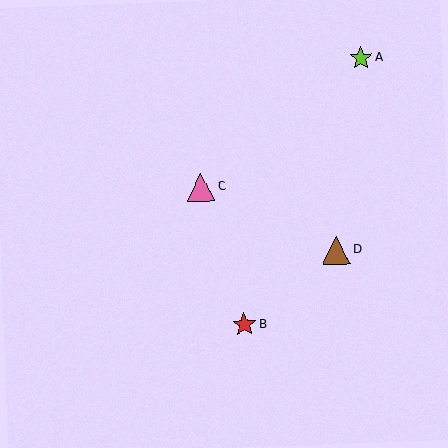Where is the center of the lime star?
The center of the lime star is at (361, 58).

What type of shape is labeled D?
Shape D is a brown triangle.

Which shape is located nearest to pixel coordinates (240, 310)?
The red star (labeled B) at (244, 325) is nearest to that location.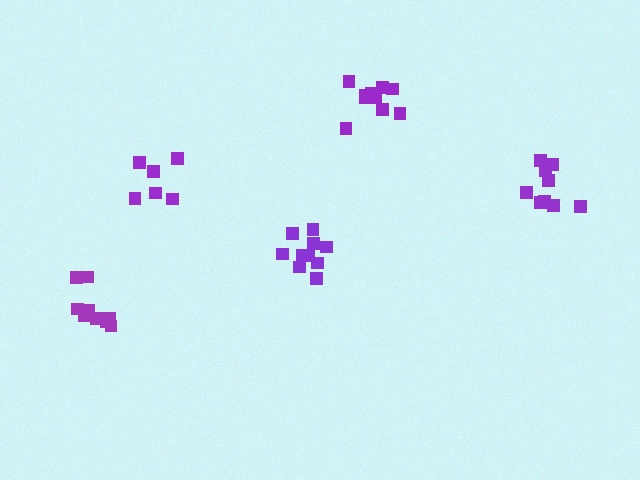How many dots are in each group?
Group 1: 10 dots, Group 2: 6 dots, Group 3: 10 dots, Group 4: 11 dots, Group 5: 9 dots (46 total).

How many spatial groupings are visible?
There are 5 spatial groupings.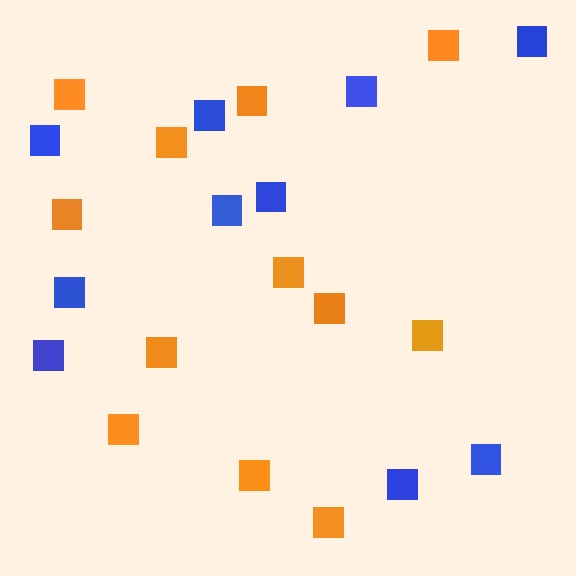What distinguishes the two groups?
There are 2 groups: one group of blue squares (10) and one group of orange squares (12).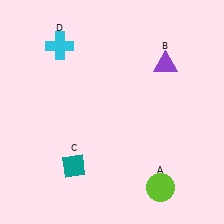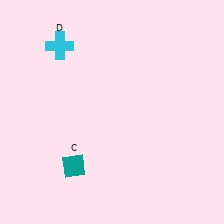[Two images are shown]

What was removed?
The lime circle (A), the purple triangle (B) were removed in Image 2.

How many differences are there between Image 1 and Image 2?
There are 2 differences between the two images.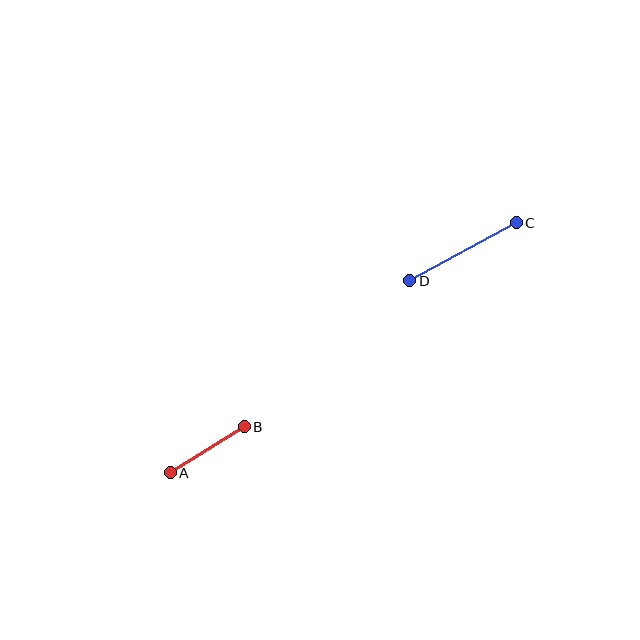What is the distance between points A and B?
The distance is approximately 87 pixels.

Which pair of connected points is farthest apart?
Points C and D are farthest apart.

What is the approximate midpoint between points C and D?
The midpoint is at approximately (463, 252) pixels.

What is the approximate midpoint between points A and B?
The midpoint is at approximately (207, 450) pixels.